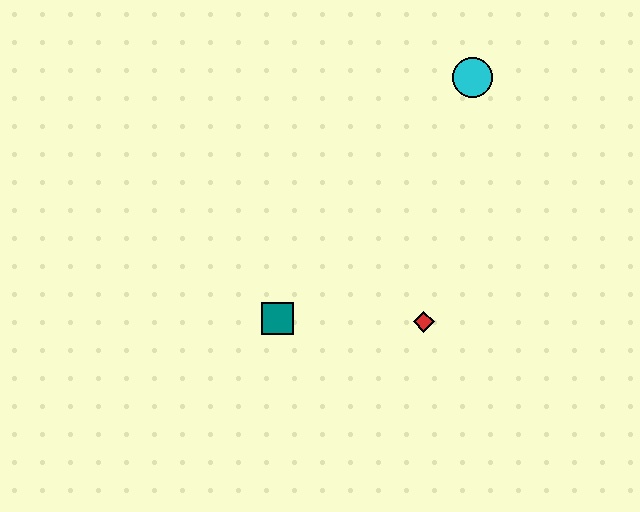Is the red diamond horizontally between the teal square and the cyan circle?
Yes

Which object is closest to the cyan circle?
The red diamond is closest to the cyan circle.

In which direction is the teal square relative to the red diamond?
The teal square is to the left of the red diamond.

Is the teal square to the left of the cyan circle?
Yes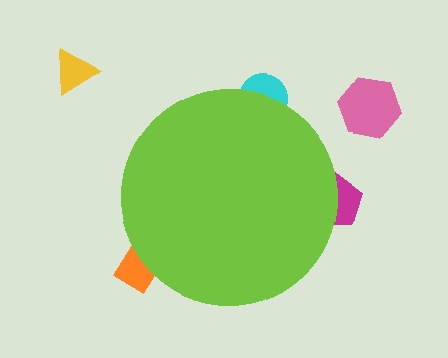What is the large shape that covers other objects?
A lime circle.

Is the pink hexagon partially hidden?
No, the pink hexagon is fully visible.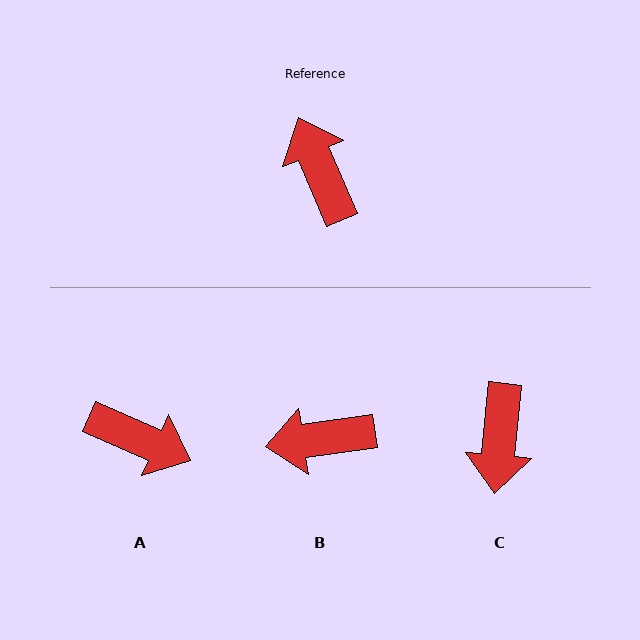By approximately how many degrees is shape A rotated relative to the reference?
Approximately 137 degrees clockwise.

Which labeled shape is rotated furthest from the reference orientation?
C, about 151 degrees away.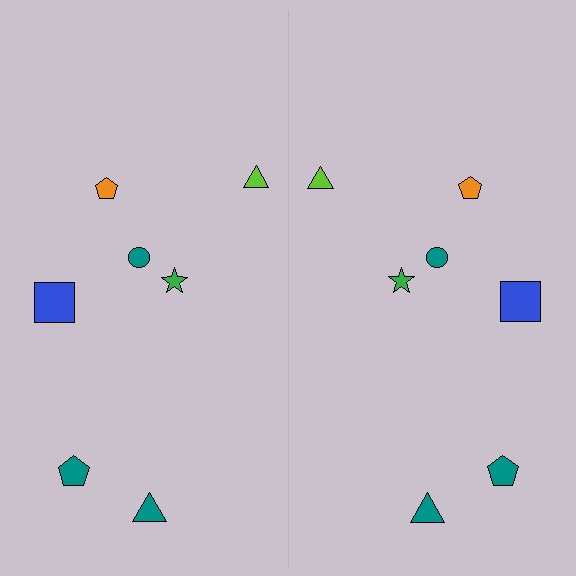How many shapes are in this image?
There are 14 shapes in this image.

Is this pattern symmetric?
Yes, this pattern has bilateral (reflection) symmetry.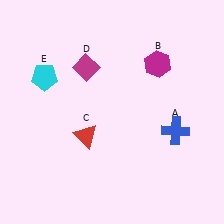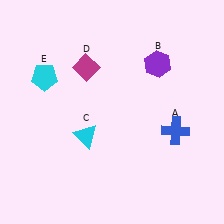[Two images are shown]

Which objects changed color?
B changed from magenta to purple. C changed from red to cyan.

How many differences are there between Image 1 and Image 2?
There are 2 differences between the two images.